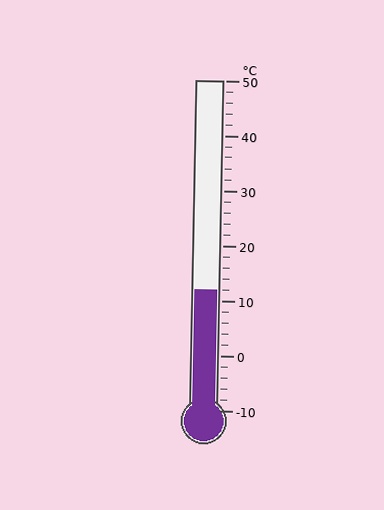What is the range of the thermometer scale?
The thermometer scale ranges from -10°C to 50°C.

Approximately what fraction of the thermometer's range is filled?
The thermometer is filled to approximately 35% of its range.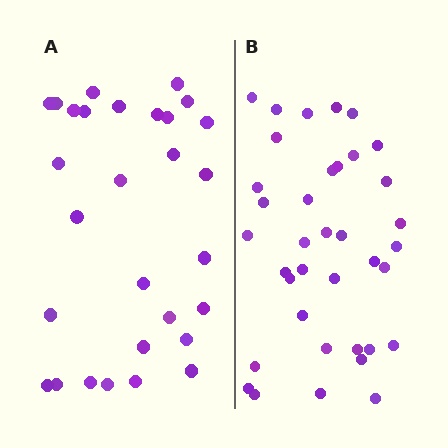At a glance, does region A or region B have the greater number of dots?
Region B (the right region) has more dots.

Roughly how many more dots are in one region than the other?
Region B has roughly 8 or so more dots than region A.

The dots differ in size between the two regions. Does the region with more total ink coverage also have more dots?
No. Region A has more total ink coverage because its dots are larger, but region B actually contains more individual dots. Total area can be misleading — the number of items is what matters here.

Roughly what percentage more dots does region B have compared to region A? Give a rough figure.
About 30% more.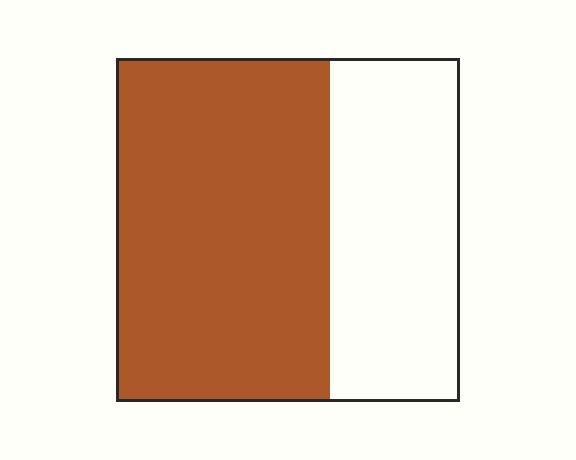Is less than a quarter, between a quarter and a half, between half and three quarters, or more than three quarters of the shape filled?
Between half and three quarters.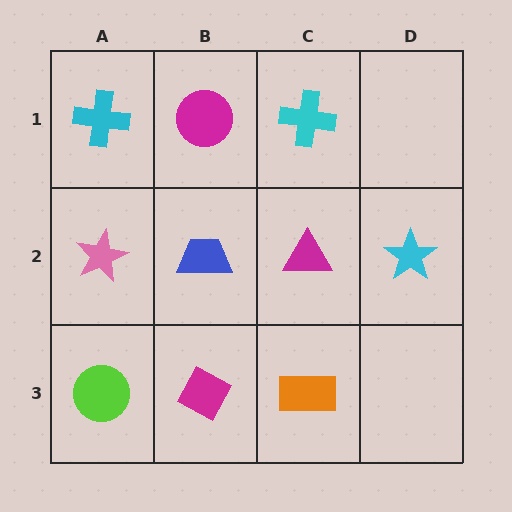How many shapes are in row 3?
3 shapes.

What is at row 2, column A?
A pink star.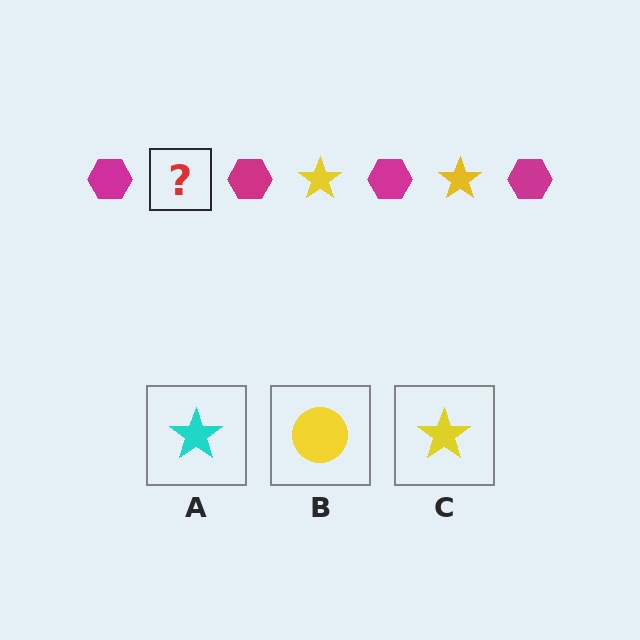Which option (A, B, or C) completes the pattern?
C.